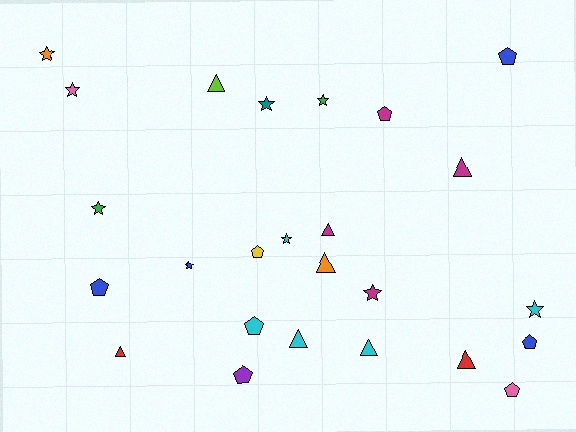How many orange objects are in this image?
There are 2 orange objects.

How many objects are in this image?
There are 25 objects.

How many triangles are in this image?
There are 8 triangles.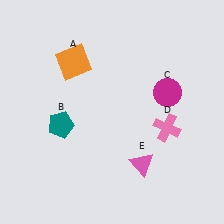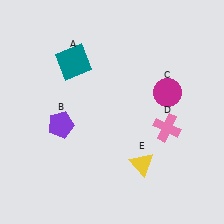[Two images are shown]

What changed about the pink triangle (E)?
In Image 1, E is pink. In Image 2, it changed to yellow.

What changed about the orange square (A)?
In Image 1, A is orange. In Image 2, it changed to teal.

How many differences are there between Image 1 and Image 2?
There are 3 differences between the two images.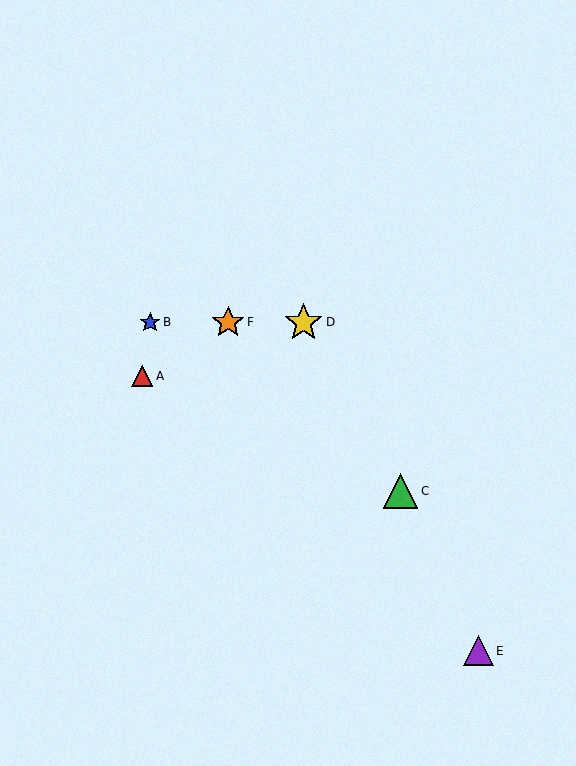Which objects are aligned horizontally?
Objects B, D, F are aligned horizontally.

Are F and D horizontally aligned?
Yes, both are at y≈323.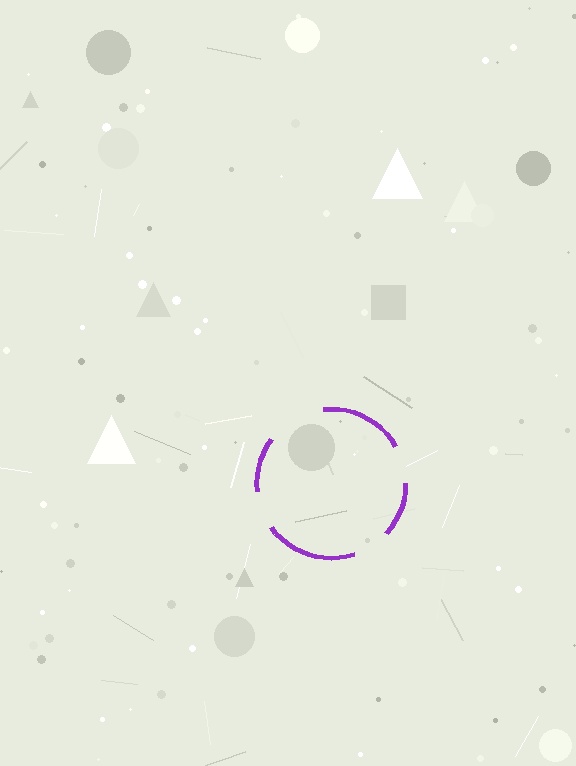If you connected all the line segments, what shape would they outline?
They would outline a circle.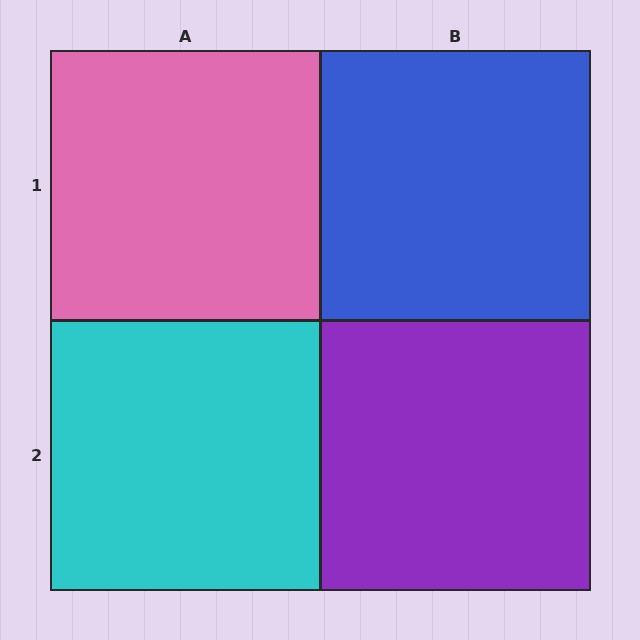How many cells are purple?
1 cell is purple.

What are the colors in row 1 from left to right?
Pink, blue.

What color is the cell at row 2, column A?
Cyan.